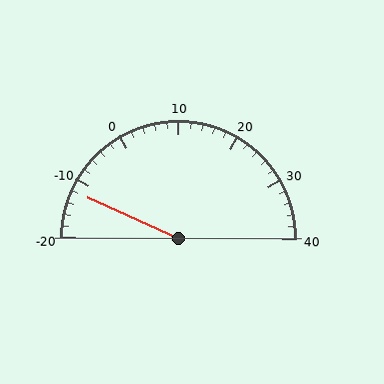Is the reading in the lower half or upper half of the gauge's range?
The reading is in the lower half of the range (-20 to 40).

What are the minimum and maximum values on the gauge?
The gauge ranges from -20 to 40.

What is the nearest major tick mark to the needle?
The nearest major tick mark is -10.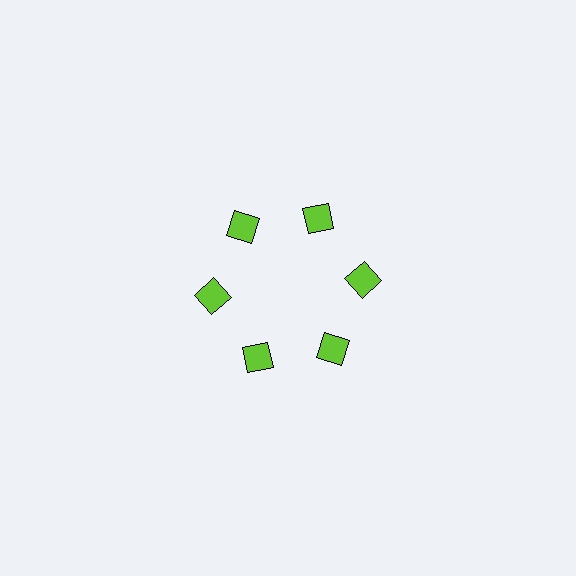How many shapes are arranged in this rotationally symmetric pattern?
There are 6 shapes, arranged in 6 groups of 1.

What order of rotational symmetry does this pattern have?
This pattern has 6-fold rotational symmetry.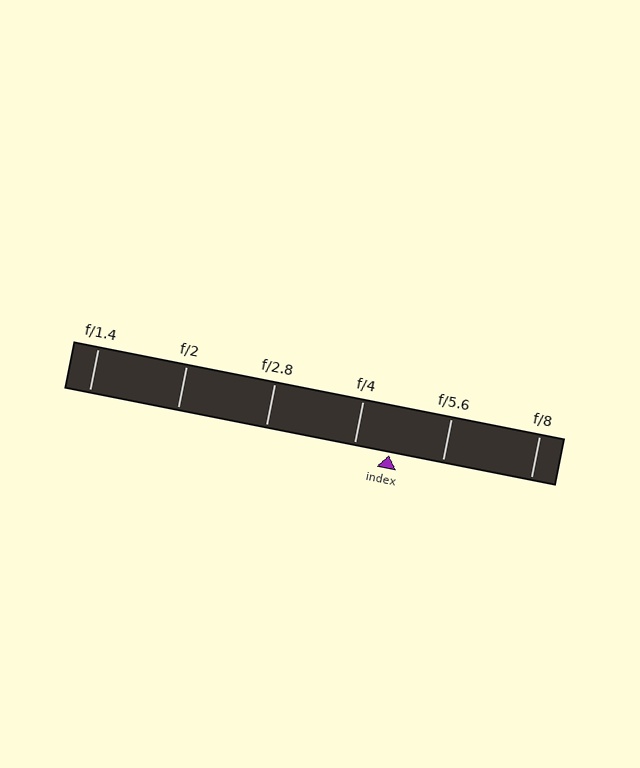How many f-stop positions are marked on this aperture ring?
There are 6 f-stop positions marked.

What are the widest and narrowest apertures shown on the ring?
The widest aperture shown is f/1.4 and the narrowest is f/8.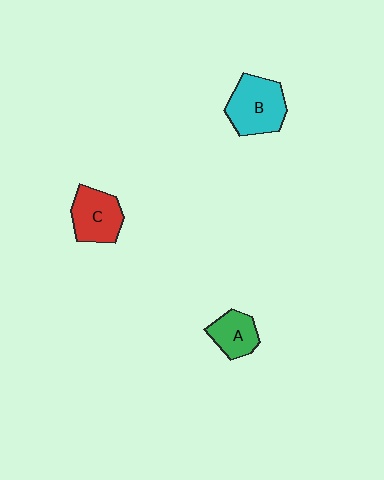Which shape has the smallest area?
Shape A (green).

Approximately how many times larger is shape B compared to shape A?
Approximately 1.6 times.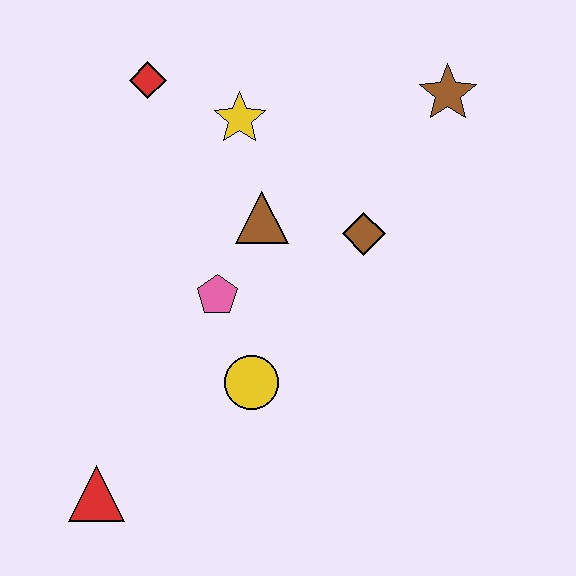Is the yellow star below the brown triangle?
No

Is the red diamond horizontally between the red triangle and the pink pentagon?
Yes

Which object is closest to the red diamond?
The yellow star is closest to the red diamond.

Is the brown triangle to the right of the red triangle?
Yes